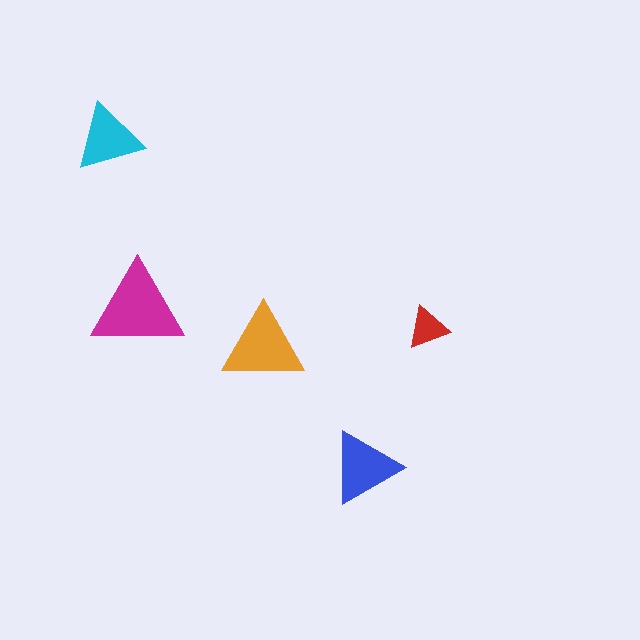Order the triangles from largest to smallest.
the magenta one, the orange one, the blue one, the cyan one, the red one.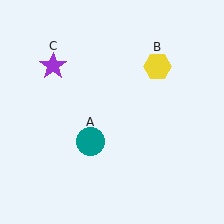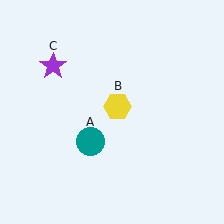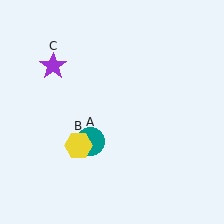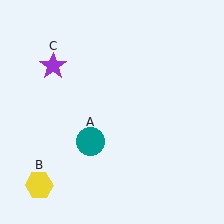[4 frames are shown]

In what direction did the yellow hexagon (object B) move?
The yellow hexagon (object B) moved down and to the left.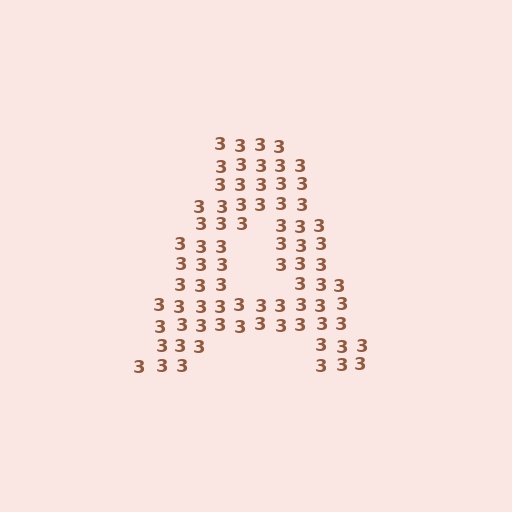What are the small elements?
The small elements are digit 3's.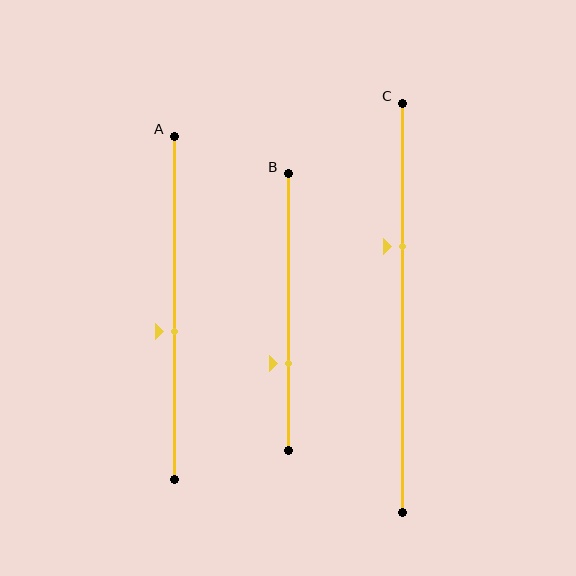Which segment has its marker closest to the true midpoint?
Segment A has its marker closest to the true midpoint.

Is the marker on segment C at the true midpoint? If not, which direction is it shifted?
No, the marker on segment C is shifted upward by about 15% of the segment length.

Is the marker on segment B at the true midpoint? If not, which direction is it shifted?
No, the marker on segment B is shifted downward by about 18% of the segment length.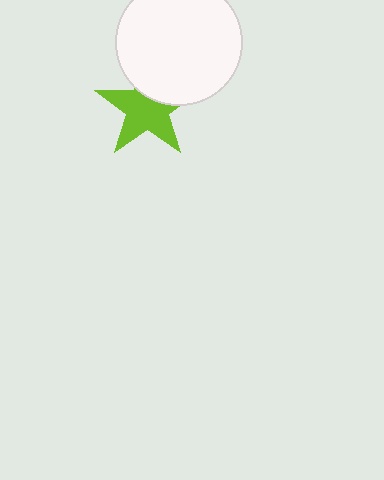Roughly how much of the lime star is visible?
Most of it is visible (roughly 68%).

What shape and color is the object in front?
The object in front is a white circle.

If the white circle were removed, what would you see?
You would see the complete lime star.